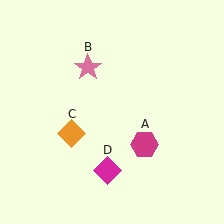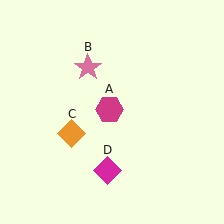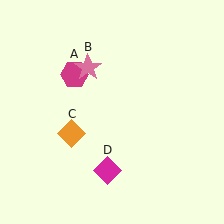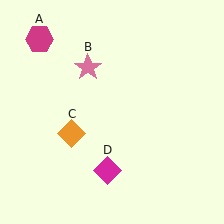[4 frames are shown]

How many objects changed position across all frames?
1 object changed position: magenta hexagon (object A).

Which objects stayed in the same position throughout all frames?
Pink star (object B) and orange diamond (object C) and magenta diamond (object D) remained stationary.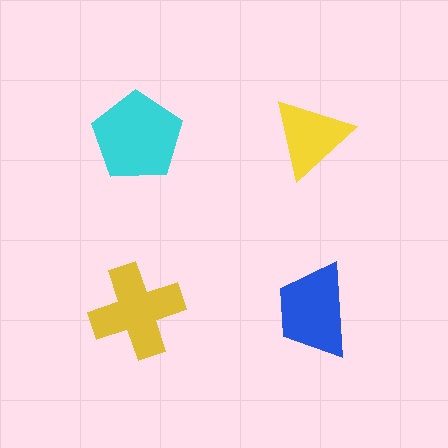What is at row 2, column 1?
A yellow cross.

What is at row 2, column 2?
A blue trapezoid.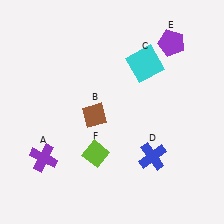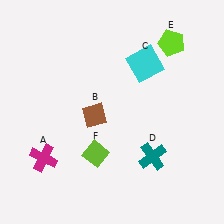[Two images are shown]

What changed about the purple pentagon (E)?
In Image 1, E is purple. In Image 2, it changed to lime.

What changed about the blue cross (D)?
In Image 1, D is blue. In Image 2, it changed to teal.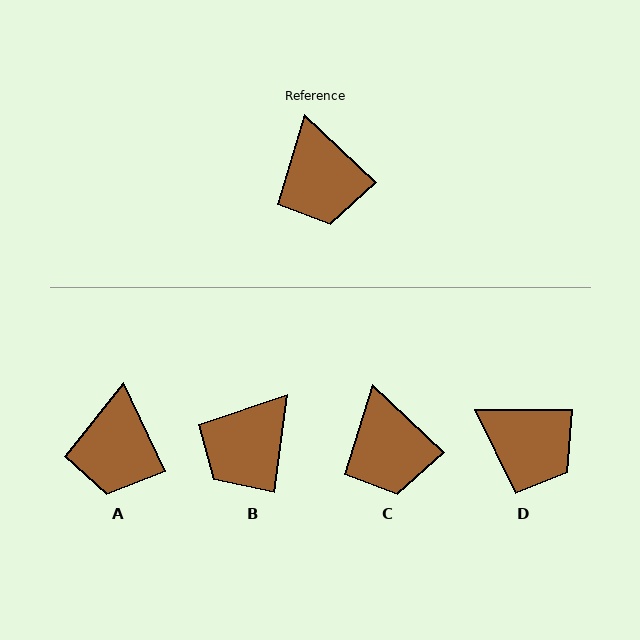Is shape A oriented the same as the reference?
No, it is off by about 22 degrees.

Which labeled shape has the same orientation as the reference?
C.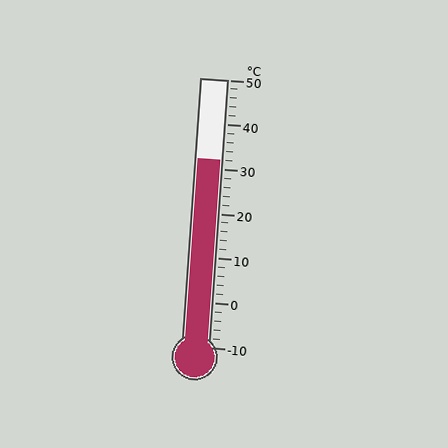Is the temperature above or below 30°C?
The temperature is above 30°C.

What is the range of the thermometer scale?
The thermometer scale ranges from -10°C to 50°C.